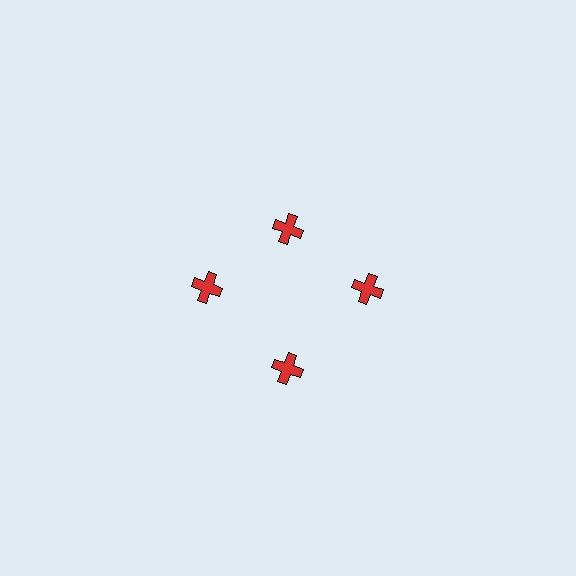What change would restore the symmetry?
The symmetry would be restored by moving it outward, back onto the ring so that all 4 crosses sit at equal angles and equal distance from the center.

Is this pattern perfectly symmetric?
No. The 4 red crosses are arranged in a ring, but one element near the 12 o'clock position is pulled inward toward the center, breaking the 4-fold rotational symmetry.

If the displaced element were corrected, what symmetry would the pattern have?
It would have 4-fold rotational symmetry — the pattern would map onto itself every 90 degrees.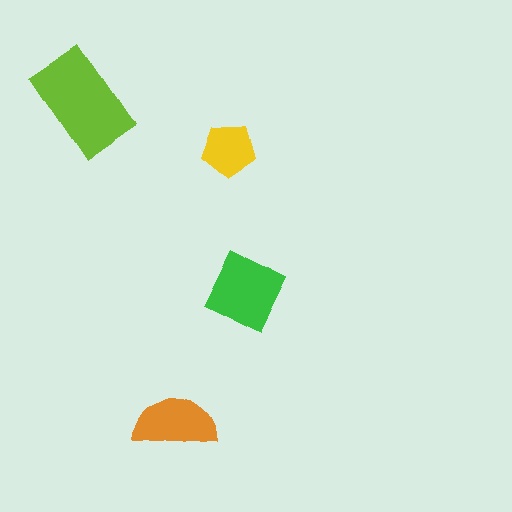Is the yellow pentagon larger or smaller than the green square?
Smaller.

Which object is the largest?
The lime rectangle.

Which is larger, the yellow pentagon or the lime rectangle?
The lime rectangle.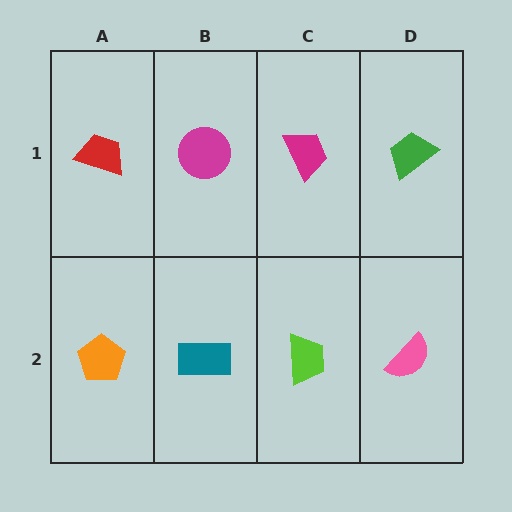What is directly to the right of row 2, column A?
A teal rectangle.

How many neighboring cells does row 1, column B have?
3.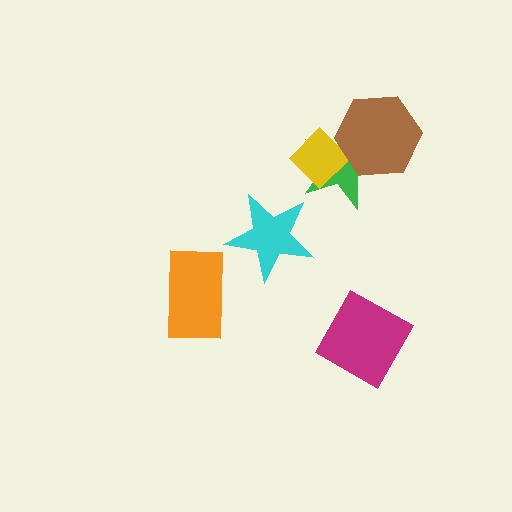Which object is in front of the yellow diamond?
The brown hexagon is in front of the yellow diamond.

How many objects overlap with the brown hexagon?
2 objects overlap with the brown hexagon.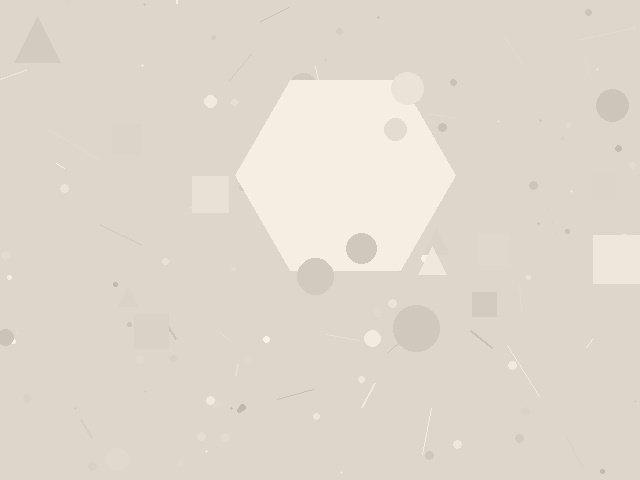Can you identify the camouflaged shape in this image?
The camouflaged shape is a hexagon.